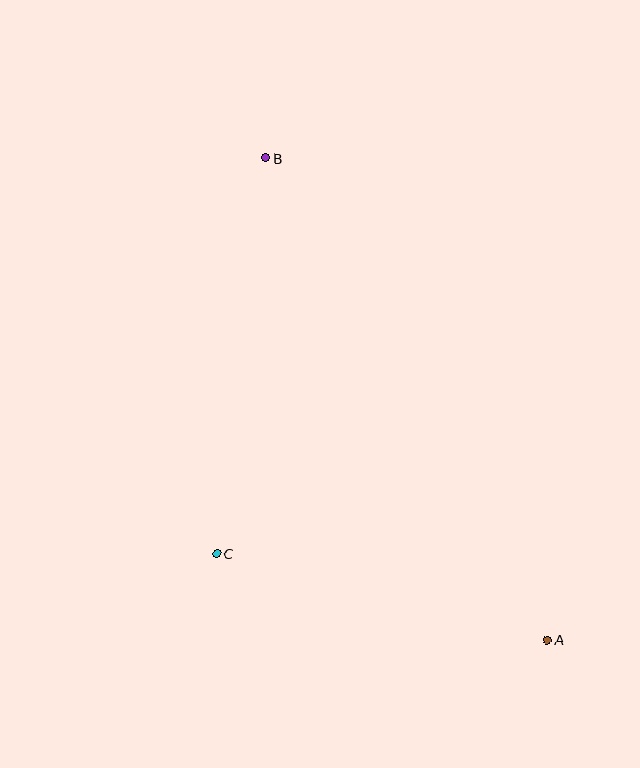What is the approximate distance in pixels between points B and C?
The distance between B and C is approximately 399 pixels.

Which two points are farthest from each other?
Points A and B are farthest from each other.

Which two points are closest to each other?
Points A and C are closest to each other.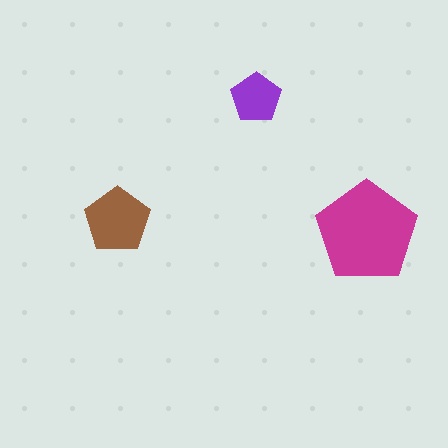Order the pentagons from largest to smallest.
the magenta one, the brown one, the purple one.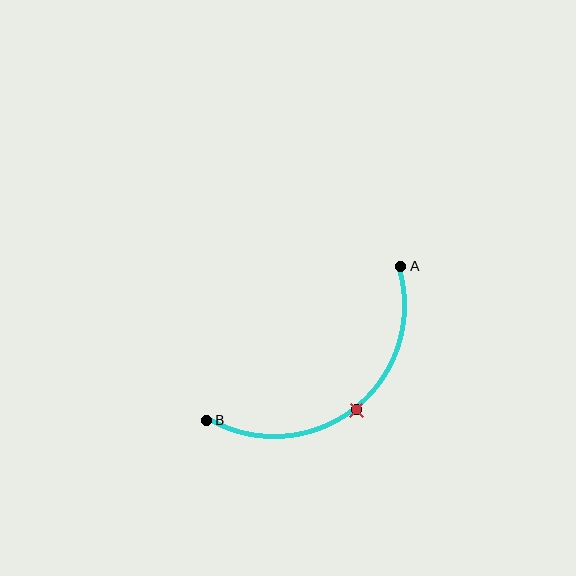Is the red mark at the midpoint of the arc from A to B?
Yes. The red mark lies on the arc at equal arc-length from both A and B — it is the arc midpoint.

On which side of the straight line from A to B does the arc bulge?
The arc bulges below and to the right of the straight line connecting A and B.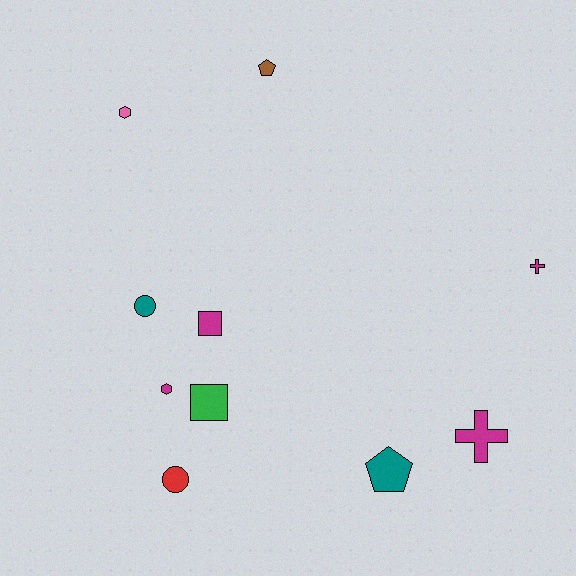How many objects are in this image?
There are 10 objects.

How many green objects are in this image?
There is 1 green object.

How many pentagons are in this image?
There are 2 pentagons.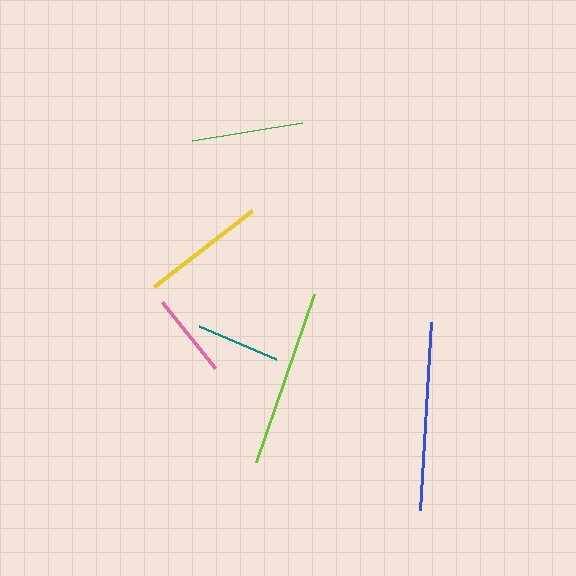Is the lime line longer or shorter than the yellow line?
The lime line is longer than the yellow line.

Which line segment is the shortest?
The teal line is the shortest at approximately 84 pixels.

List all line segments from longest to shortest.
From longest to shortest: blue, lime, yellow, green, pink, teal.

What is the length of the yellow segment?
The yellow segment is approximately 124 pixels long.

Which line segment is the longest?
The blue line is the longest at approximately 189 pixels.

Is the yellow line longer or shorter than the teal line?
The yellow line is longer than the teal line.